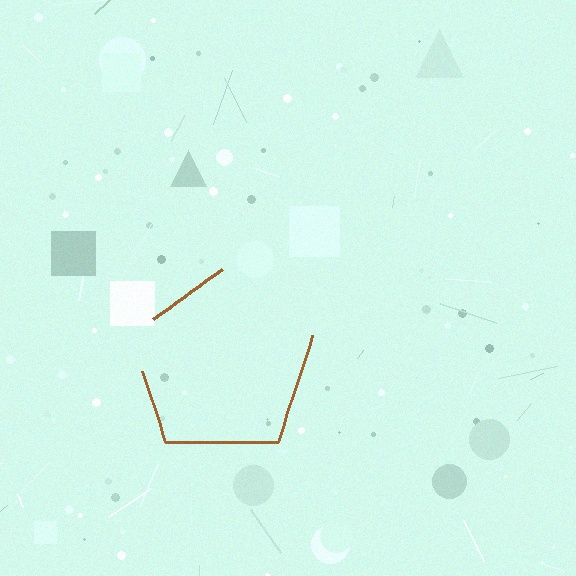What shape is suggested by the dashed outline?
The dashed outline suggests a pentagon.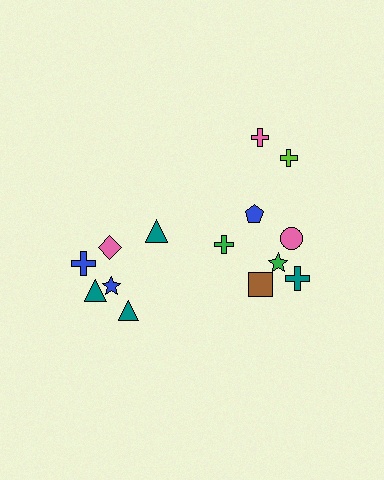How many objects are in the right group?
There are 8 objects.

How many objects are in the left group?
There are 6 objects.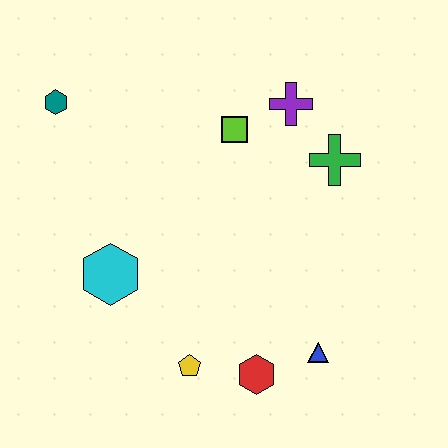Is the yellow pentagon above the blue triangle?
No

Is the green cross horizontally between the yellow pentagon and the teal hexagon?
No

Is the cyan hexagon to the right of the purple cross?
No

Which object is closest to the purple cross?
The lime square is closest to the purple cross.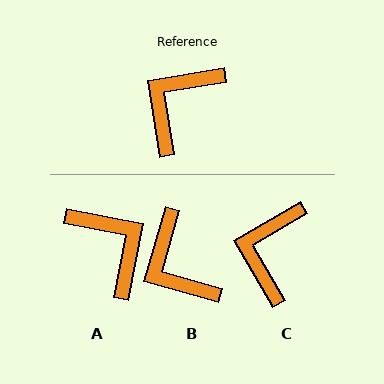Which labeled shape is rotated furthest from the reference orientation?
A, about 110 degrees away.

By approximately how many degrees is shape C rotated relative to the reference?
Approximately 22 degrees counter-clockwise.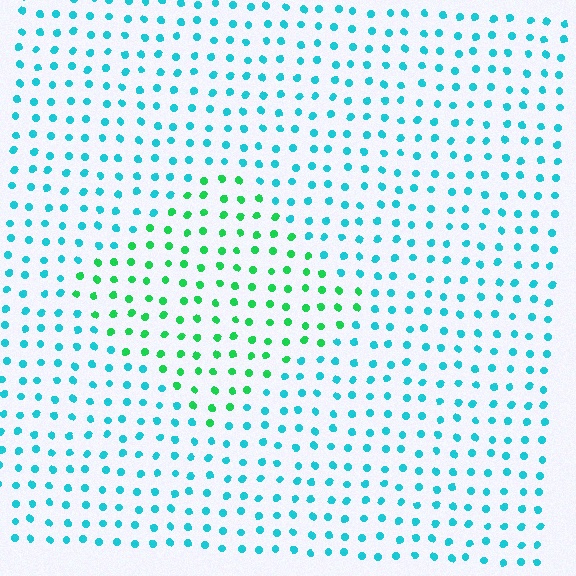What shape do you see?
I see a diamond.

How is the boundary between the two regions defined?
The boundary is defined purely by a slight shift in hue (about 46 degrees). Spacing, size, and orientation are identical on both sides.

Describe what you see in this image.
The image is filled with small cyan elements in a uniform arrangement. A diamond-shaped region is visible where the elements are tinted to a slightly different hue, forming a subtle color boundary.